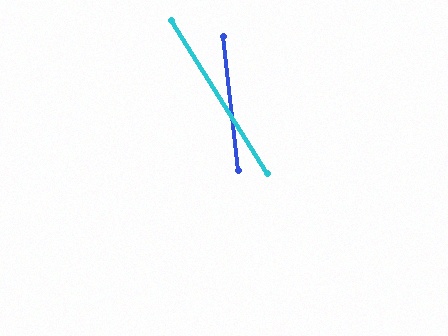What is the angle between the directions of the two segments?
Approximately 26 degrees.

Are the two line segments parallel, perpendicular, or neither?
Neither parallel nor perpendicular — they differ by about 26°.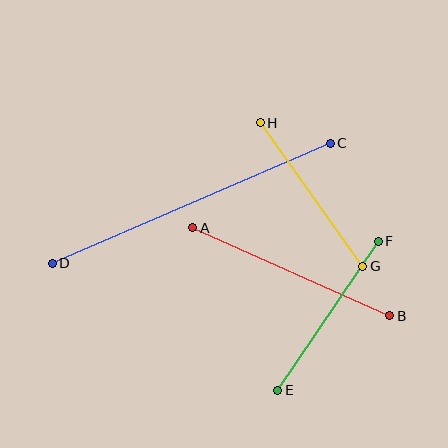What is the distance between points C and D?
The distance is approximately 303 pixels.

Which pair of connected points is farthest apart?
Points C and D are farthest apart.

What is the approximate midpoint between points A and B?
The midpoint is at approximately (291, 272) pixels.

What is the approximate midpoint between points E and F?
The midpoint is at approximately (328, 316) pixels.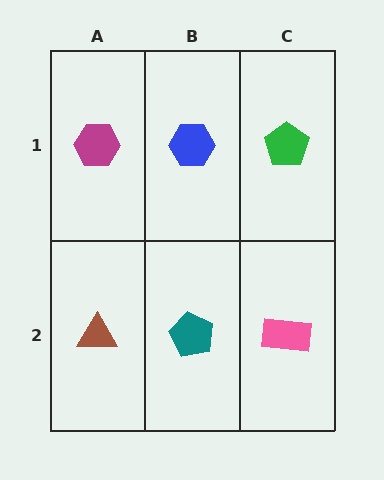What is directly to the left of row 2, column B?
A brown triangle.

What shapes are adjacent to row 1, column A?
A brown triangle (row 2, column A), a blue hexagon (row 1, column B).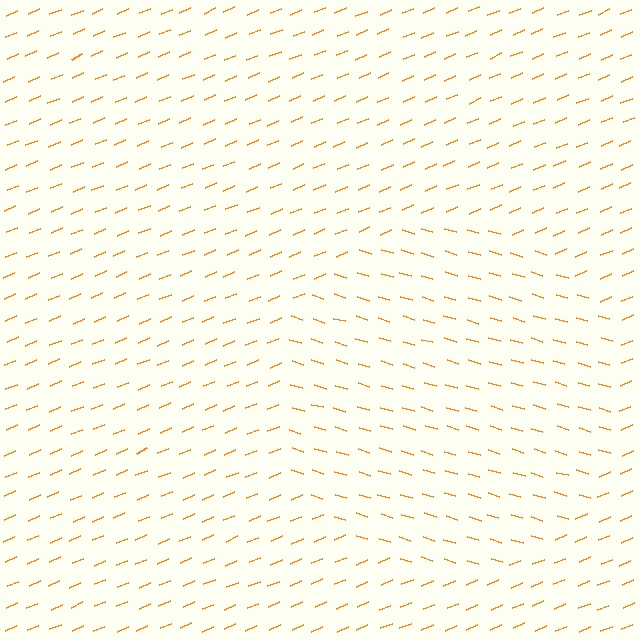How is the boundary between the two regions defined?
The boundary is defined purely by a change in line orientation (approximately 39 degrees difference). All lines are the same color and thickness.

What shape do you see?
I see a circle.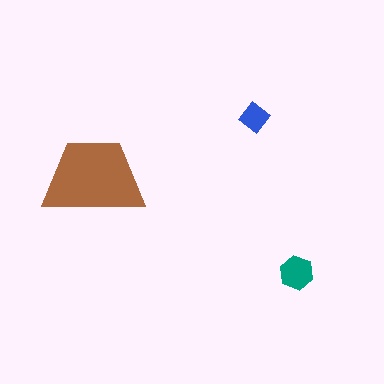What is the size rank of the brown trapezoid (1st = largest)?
1st.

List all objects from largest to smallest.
The brown trapezoid, the teal hexagon, the blue diamond.